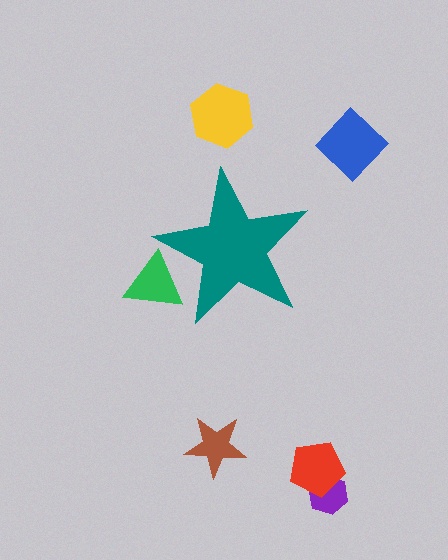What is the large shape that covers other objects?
A teal star.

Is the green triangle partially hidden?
Yes, the green triangle is partially hidden behind the teal star.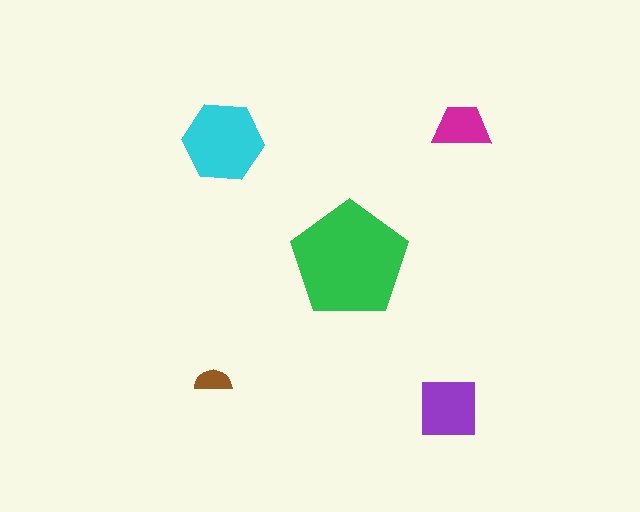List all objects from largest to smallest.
The green pentagon, the cyan hexagon, the purple square, the magenta trapezoid, the brown semicircle.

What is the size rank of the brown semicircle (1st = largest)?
5th.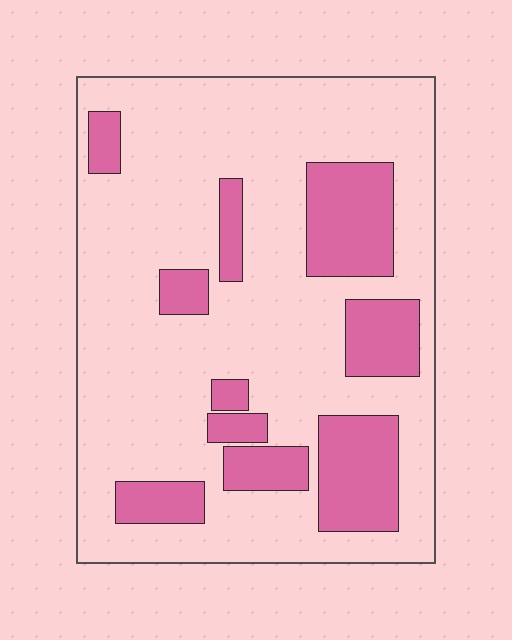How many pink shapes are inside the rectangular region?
10.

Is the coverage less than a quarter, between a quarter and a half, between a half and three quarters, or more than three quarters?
Less than a quarter.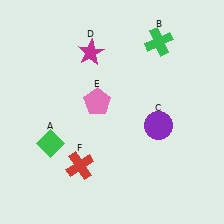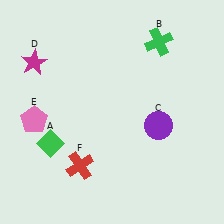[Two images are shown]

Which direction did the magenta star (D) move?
The magenta star (D) moved left.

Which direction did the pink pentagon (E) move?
The pink pentagon (E) moved left.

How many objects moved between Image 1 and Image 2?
2 objects moved between the two images.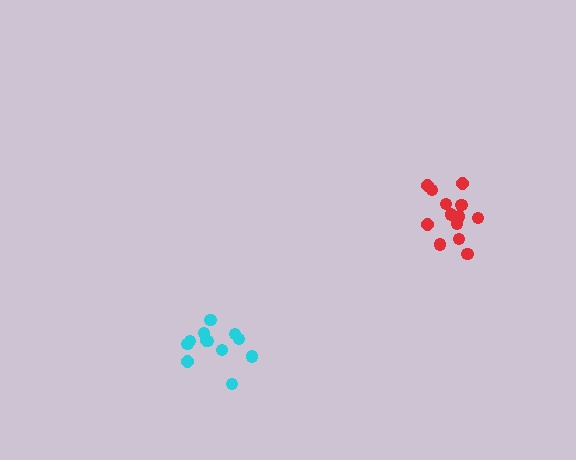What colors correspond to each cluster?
The clusters are colored: red, cyan.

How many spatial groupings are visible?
There are 2 spatial groupings.